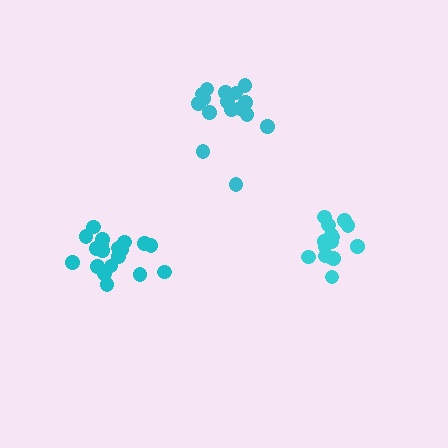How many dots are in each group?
Group 1: 15 dots, Group 2: 19 dots, Group 3: 16 dots (50 total).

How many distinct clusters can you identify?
There are 3 distinct clusters.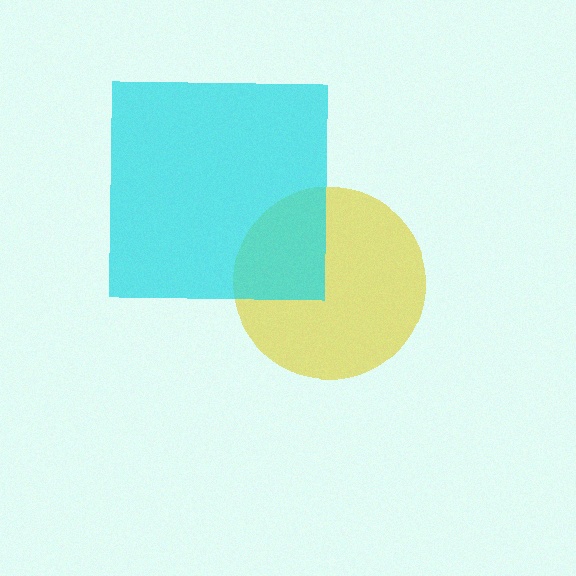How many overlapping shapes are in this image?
There are 2 overlapping shapes in the image.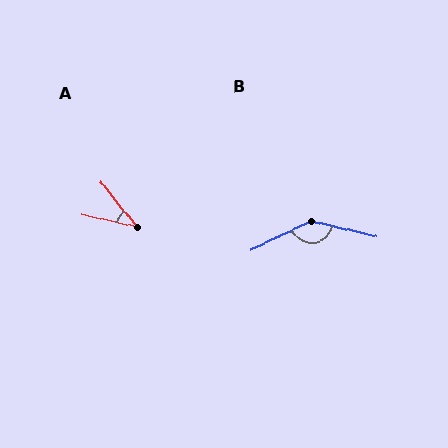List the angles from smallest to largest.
A (39°), B (142°).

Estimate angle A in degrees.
Approximately 39 degrees.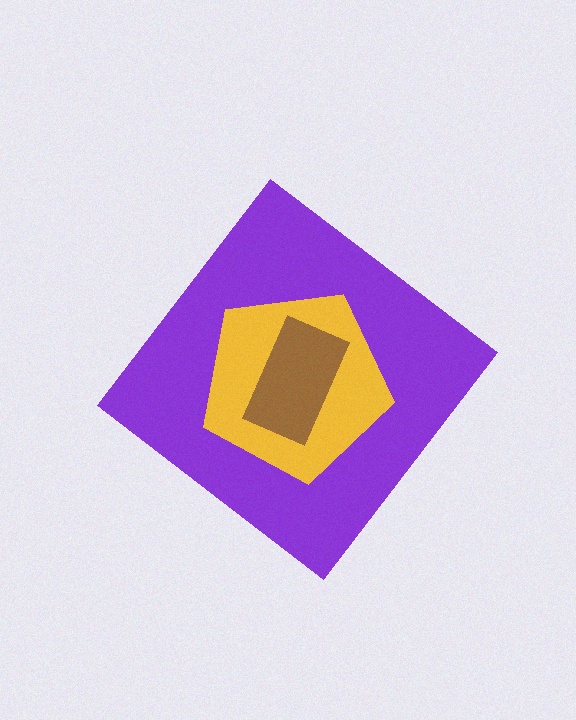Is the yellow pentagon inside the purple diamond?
Yes.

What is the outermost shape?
The purple diamond.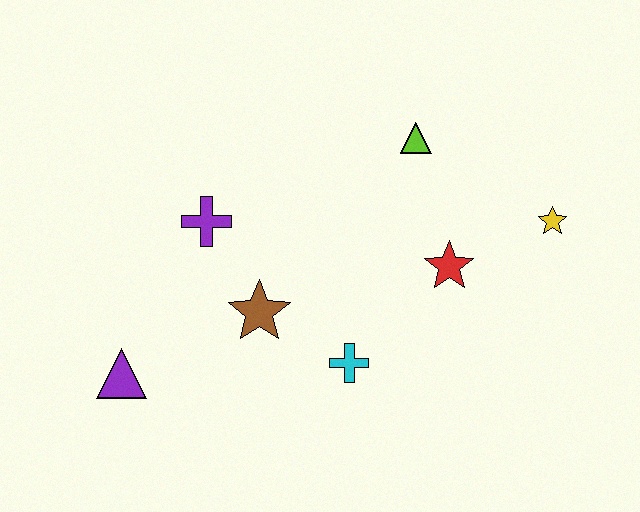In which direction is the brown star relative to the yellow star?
The brown star is to the left of the yellow star.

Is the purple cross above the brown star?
Yes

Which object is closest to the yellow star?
The red star is closest to the yellow star.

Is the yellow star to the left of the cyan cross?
No